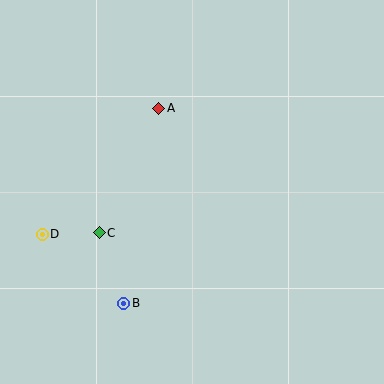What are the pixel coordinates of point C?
Point C is at (99, 233).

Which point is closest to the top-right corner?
Point A is closest to the top-right corner.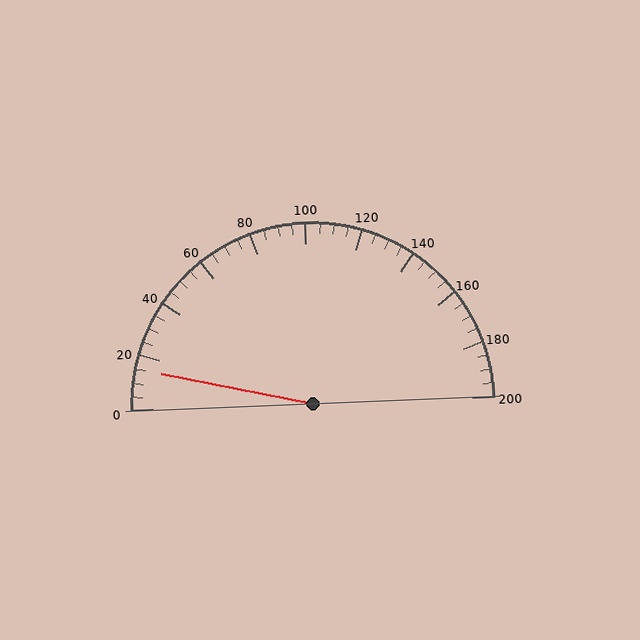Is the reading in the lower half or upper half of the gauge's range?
The reading is in the lower half of the range (0 to 200).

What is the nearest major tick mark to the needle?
The nearest major tick mark is 20.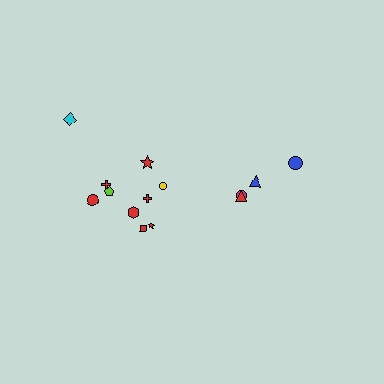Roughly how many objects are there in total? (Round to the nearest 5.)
Roughly 15 objects in total.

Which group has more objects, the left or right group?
The left group.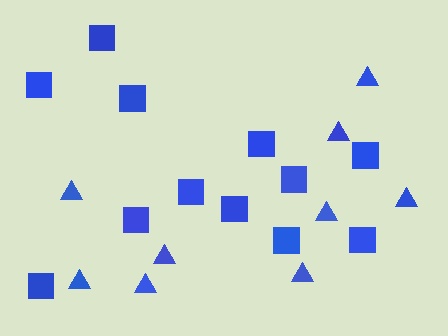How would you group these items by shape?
There are 2 groups: one group of triangles (9) and one group of squares (12).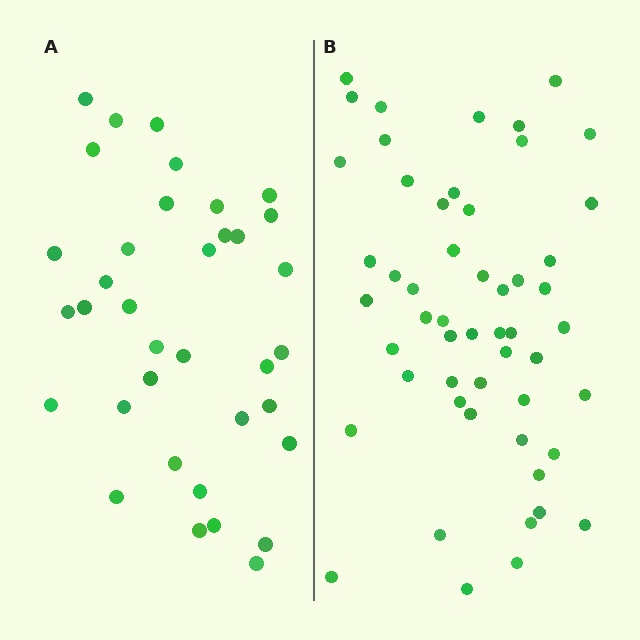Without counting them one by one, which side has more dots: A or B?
Region B (the right region) has more dots.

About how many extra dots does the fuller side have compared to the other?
Region B has approximately 15 more dots than region A.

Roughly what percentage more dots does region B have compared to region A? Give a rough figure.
About 45% more.